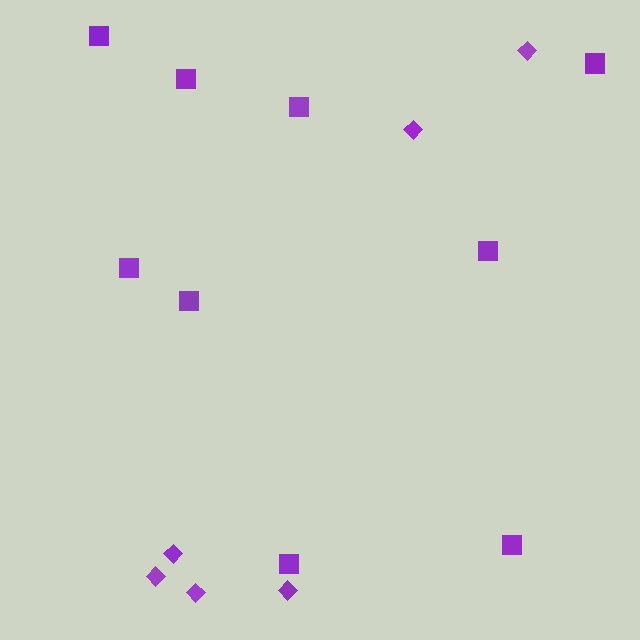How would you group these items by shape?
There are 2 groups: one group of diamonds (6) and one group of squares (9).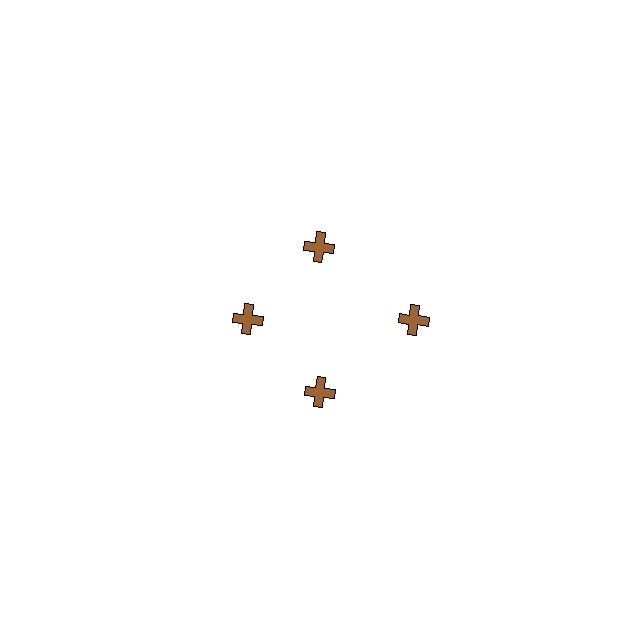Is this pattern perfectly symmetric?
No. The 4 brown crosses are arranged in a ring, but one element near the 3 o'clock position is pushed outward from the center, breaking the 4-fold rotational symmetry.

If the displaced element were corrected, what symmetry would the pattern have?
It would have 4-fold rotational symmetry — the pattern would map onto itself every 90 degrees.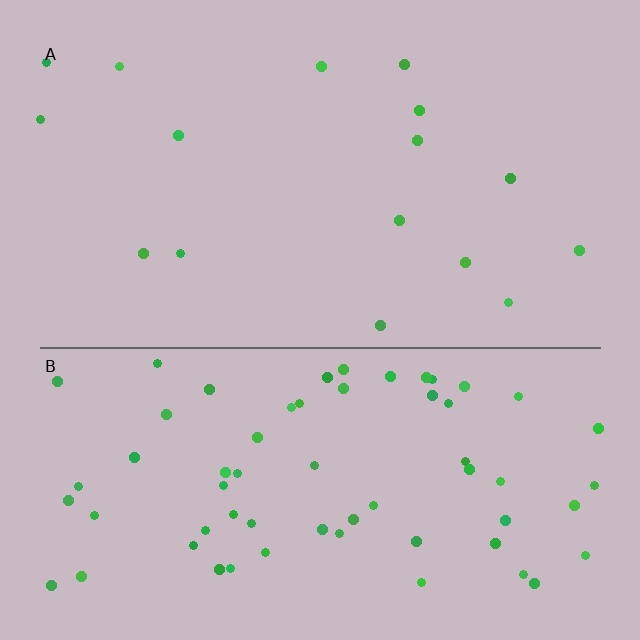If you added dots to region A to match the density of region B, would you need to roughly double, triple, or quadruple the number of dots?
Approximately quadruple.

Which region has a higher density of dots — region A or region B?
B (the bottom).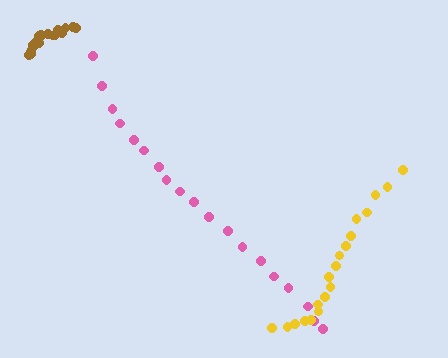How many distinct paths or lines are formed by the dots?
There are 3 distinct paths.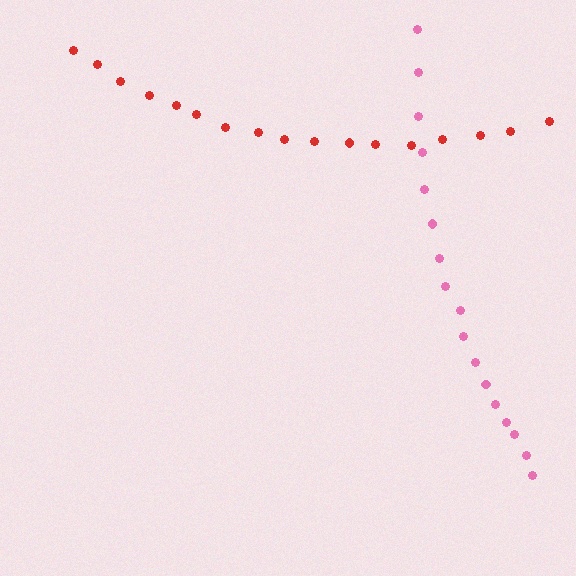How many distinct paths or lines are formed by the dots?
There are 2 distinct paths.